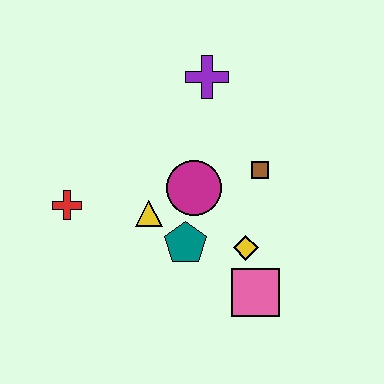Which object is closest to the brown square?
The magenta circle is closest to the brown square.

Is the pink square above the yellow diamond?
No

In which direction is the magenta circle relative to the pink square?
The magenta circle is above the pink square.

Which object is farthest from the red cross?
The pink square is farthest from the red cross.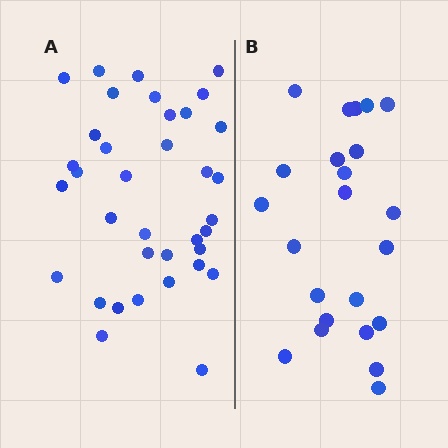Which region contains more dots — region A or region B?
Region A (the left region) has more dots.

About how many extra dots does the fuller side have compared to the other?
Region A has approximately 15 more dots than region B.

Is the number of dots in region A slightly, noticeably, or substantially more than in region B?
Region A has substantially more. The ratio is roughly 1.6 to 1.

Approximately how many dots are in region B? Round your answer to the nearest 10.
About 20 dots. (The exact count is 23, which rounds to 20.)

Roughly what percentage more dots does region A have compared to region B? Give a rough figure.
About 55% more.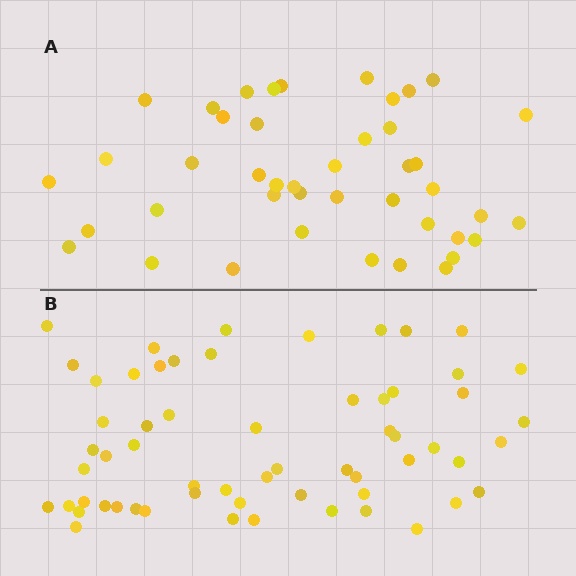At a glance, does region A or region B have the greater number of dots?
Region B (the bottom region) has more dots.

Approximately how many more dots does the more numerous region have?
Region B has approximately 15 more dots than region A.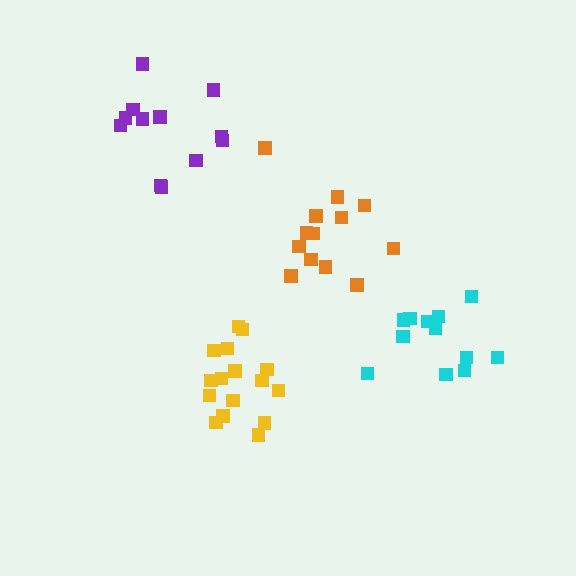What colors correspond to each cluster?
The clusters are colored: cyan, purple, yellow, orange.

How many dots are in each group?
Group 1: 12 dots, Group 2: 12 dots, Group 3: 16 dots, Group 4: 13 dots (53 total).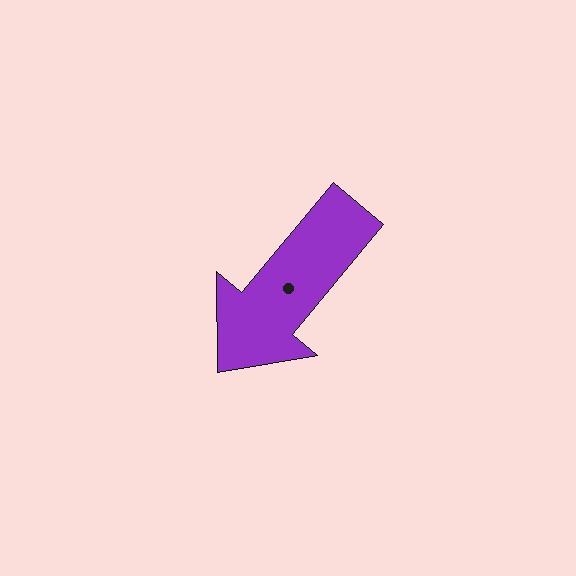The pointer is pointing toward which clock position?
Roughly 7 o'clock.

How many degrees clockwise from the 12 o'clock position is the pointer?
Approximately 220 degrees.